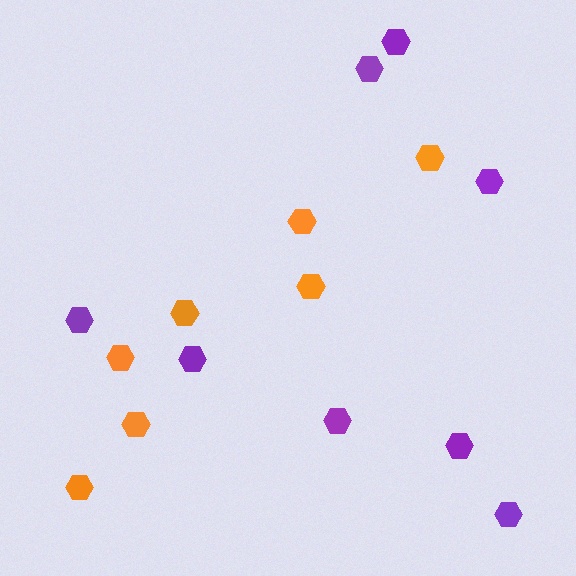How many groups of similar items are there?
There are 2 groups: one group of purple hexagons (8) and one group of orange hexagons (7).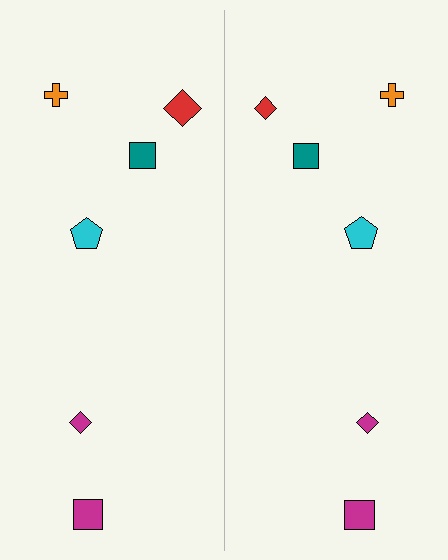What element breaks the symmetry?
The red diamond on the right side has a different size than its mirror counterpart.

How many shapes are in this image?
There are 12 shapes in this image.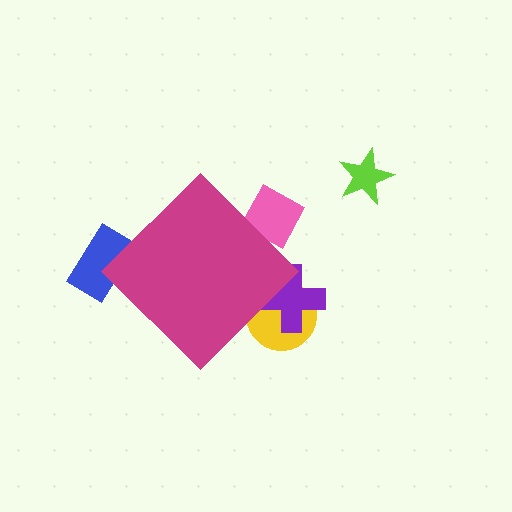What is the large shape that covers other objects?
A magenta diamond.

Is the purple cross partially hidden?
Yes, the purple cross is partially hidden behind the magenta diamond.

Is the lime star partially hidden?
No, the lime star is fully visible.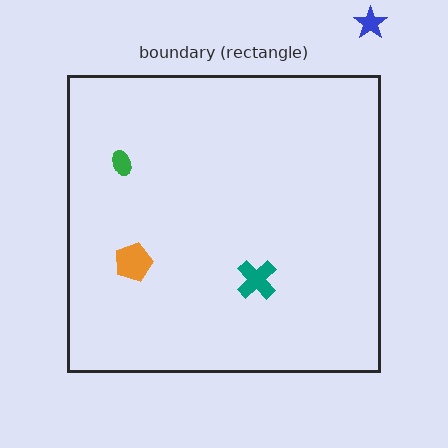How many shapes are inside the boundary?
3 inside, 1 outside.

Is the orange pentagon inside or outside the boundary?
Inside.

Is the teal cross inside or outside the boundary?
Inside.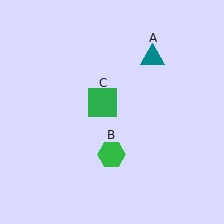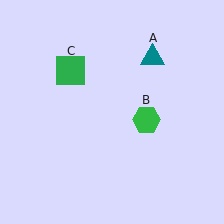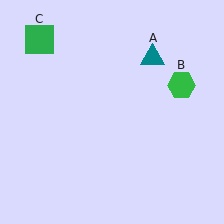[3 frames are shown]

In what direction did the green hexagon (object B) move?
The green hexagon (object B) moved up and to the right.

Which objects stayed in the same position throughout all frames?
Teal triangle (object A) remained stationary.